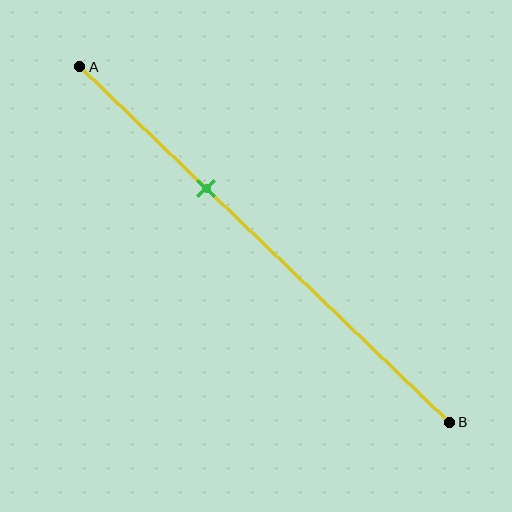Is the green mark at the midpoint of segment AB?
No, the mark is at about 35% from A, not at the 50% midpoint.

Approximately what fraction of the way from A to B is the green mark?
The green mark is approximately 35% of the way from A to B.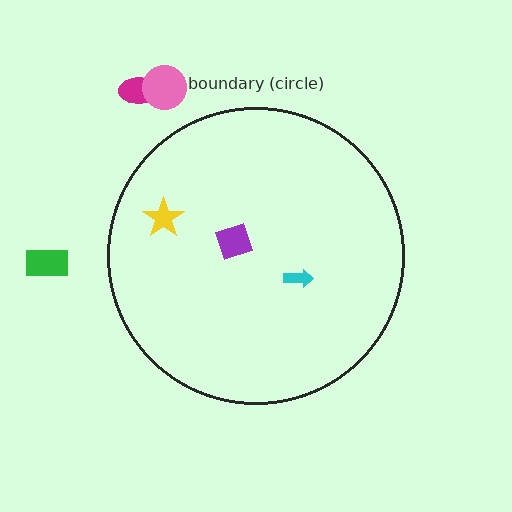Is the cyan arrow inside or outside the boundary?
Inside.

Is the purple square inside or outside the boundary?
Inside.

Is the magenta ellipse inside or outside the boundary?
Outside.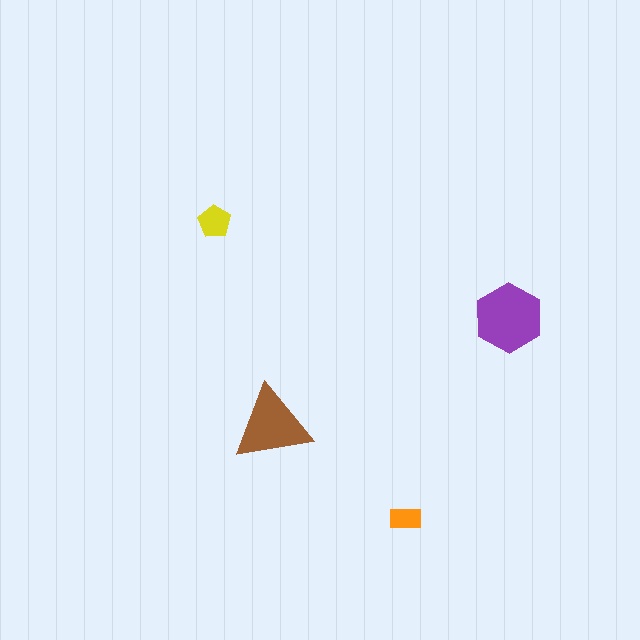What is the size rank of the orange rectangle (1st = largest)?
4th.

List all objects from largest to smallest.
The purple hexagon, the brown triangle, the yellow pentagon, the orange rectangle.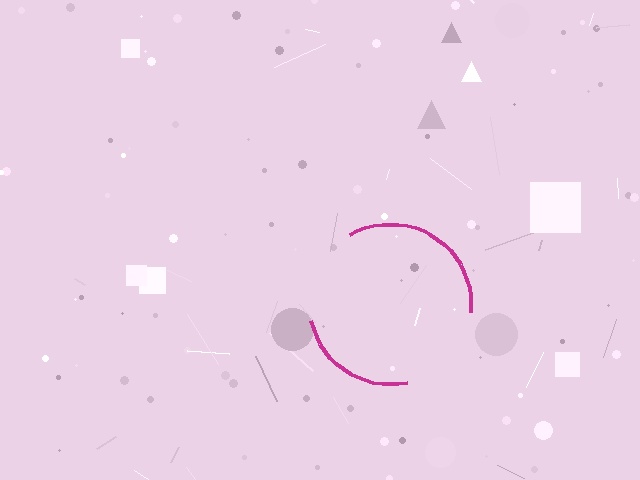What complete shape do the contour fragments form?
The contour fragments form a circle.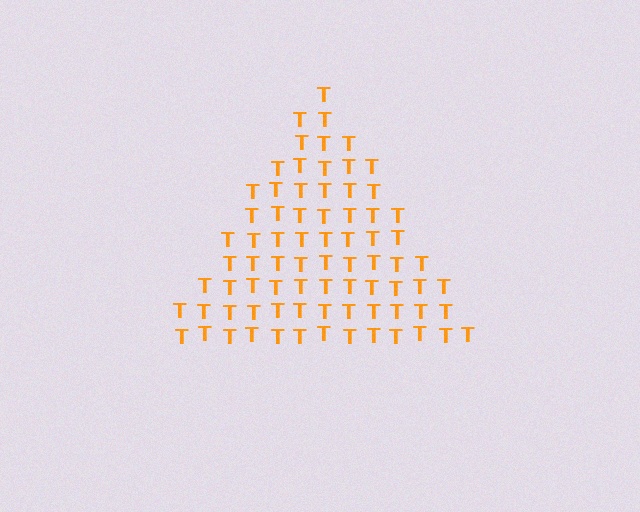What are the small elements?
The small elements are letter T's.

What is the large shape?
The large shape is a triangle.